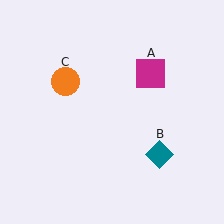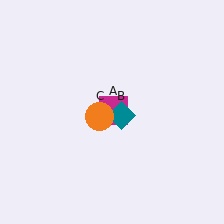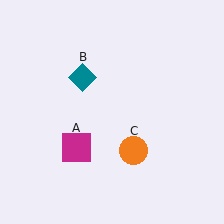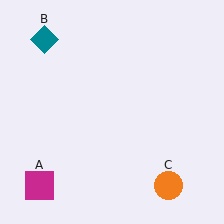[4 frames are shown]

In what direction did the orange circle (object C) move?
The orange circle (object C) moved down and to the right.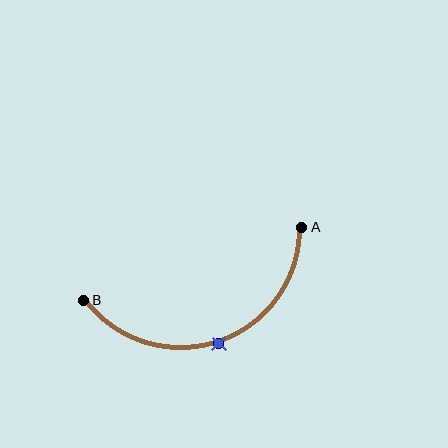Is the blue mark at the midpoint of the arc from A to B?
Yes. The blue mark lies on the arc at equal arc-length from both A and B — it is the arc midpoint.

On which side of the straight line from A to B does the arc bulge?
The arc bulges below the straight line connecting A and B.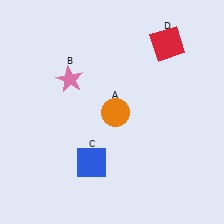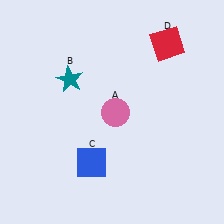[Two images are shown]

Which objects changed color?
A changed from orange to pink. B changed from pink to teal.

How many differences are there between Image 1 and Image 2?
There are 2 differences between the two images.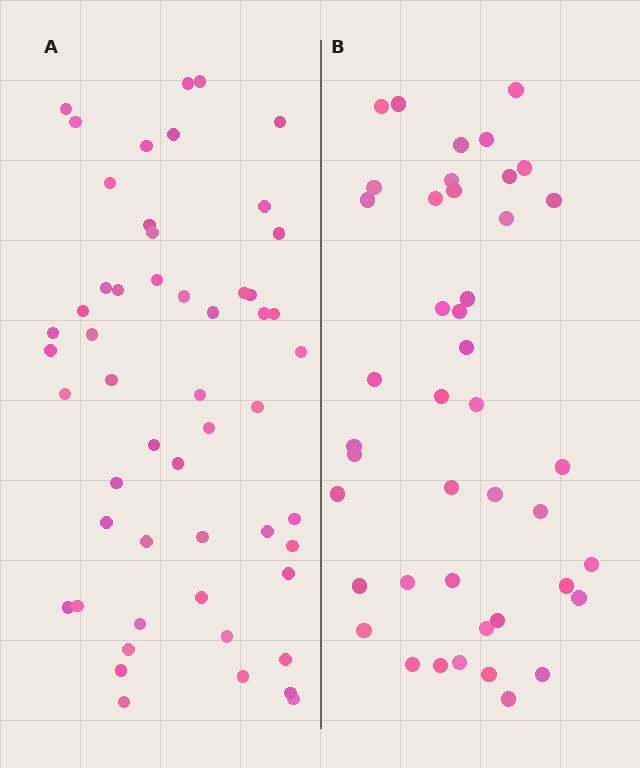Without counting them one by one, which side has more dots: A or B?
Region A (the left region) has more dots.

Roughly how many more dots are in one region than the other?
Region A has roughly 10 or so more dots than region B.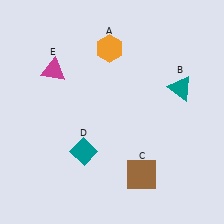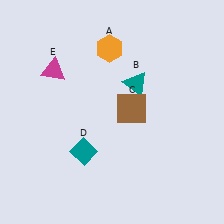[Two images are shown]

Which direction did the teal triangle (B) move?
The teal triangle (B) moved left.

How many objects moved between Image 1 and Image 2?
2 objects moved between the two images.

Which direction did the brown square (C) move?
The brown square (C) moved up.